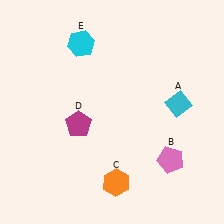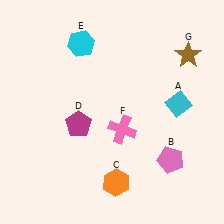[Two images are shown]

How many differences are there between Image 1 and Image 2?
There are 2 differences between the two images.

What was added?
A pink cross (F), a brown star (G) were added in Image 2.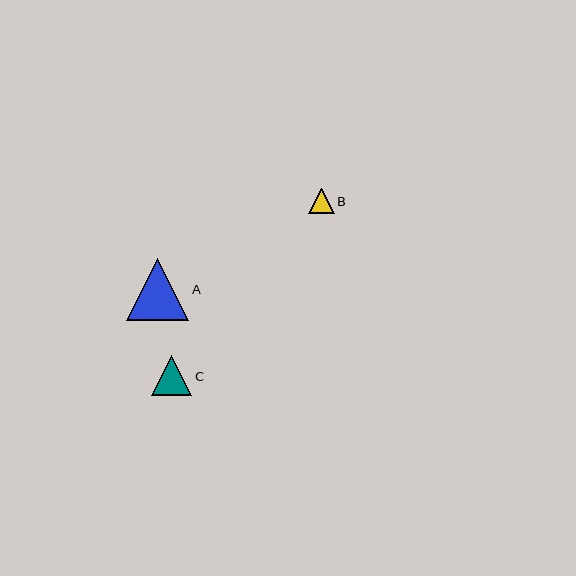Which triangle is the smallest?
Triangle B is the smallest with a size of approximately 26 pixels.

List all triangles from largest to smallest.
From largest to smallest: A, C, B.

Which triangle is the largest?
Triangle A is the largest with a size of approximately 62 pixels.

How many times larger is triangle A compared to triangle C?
Triangle A is approximately 1.6 times the size of triangle C.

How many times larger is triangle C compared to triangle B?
Triangle C is approximately 1.6 times the size of triangle B.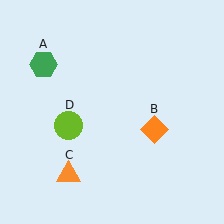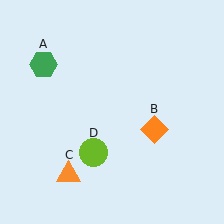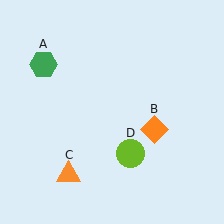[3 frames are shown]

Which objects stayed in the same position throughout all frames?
Green hexagon (object A) and orange diamond (object B) and orange triangle (object C) remained stationary.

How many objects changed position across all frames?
1 object changed position: lime circle (object D).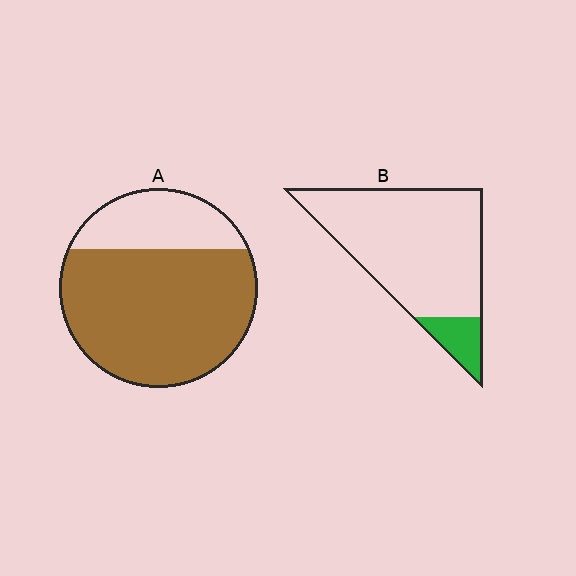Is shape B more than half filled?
No.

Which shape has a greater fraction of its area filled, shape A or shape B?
Shape A.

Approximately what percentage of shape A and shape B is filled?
A is approximately 75% and B is approximately 15%.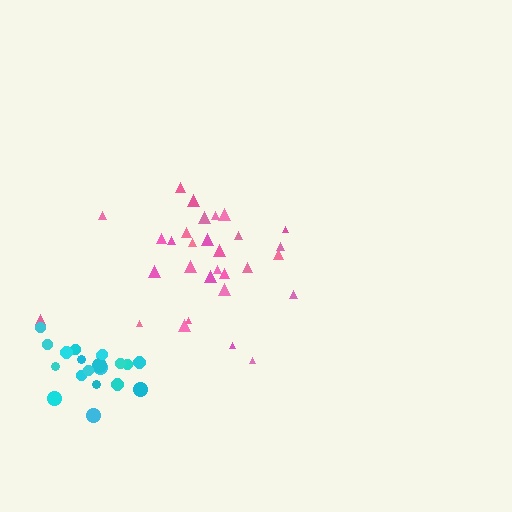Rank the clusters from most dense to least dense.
cyan, pink.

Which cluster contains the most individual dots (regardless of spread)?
Pink (30).